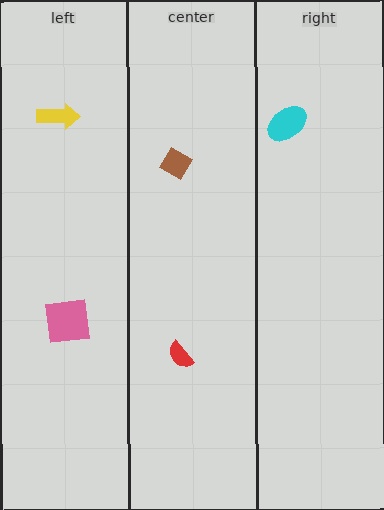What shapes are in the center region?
The brown diamond, the red semicircle.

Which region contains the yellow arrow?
The left region.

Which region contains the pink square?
The left region.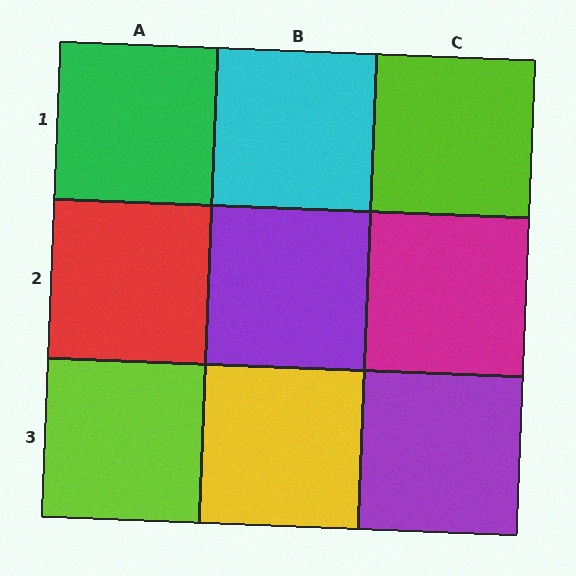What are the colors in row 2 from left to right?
Red, purple, magenta.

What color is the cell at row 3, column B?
Yellow.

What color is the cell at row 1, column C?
Lime.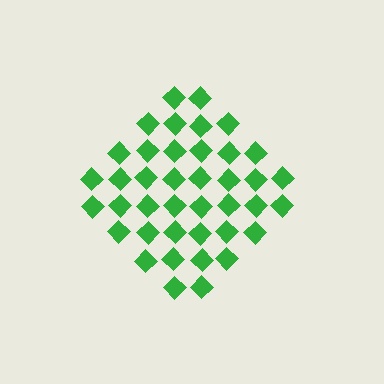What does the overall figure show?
The overall figure shows a diamond.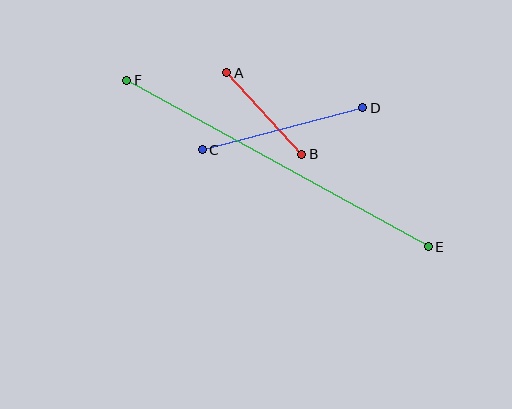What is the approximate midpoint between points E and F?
The midpoint is at approximately (278, 164) pixels.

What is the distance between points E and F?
The distance is approximately 344 pixels.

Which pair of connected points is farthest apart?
Points E and F are farthest apart.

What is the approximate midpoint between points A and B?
The midpoint is at approximately (264, 114) pixels.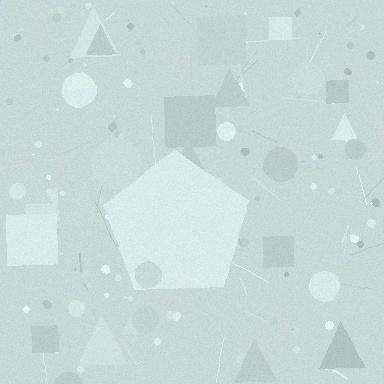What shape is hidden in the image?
A pentagon is hidden in the image.